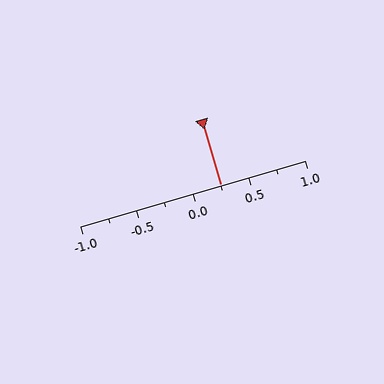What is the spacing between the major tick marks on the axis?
The major ticks are spaced 0.5 apart.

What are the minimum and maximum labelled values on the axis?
The axis runs from -1.0 to 1.0.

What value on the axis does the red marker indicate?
The marker indicates approximately 0.25.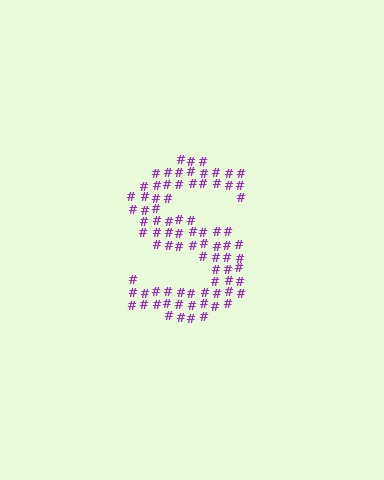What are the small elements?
The small elements are hash symbols.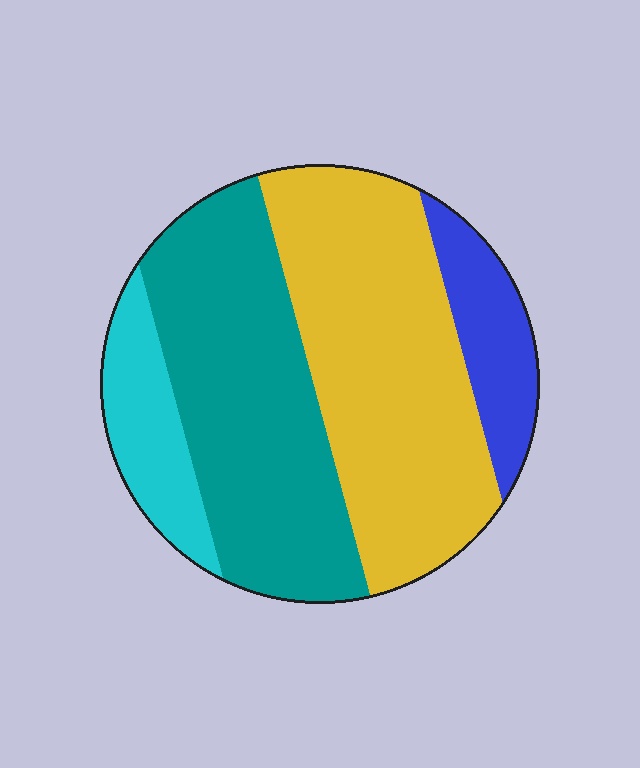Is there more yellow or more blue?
Yellow.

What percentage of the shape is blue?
Blue covers roughly 10% of the shape.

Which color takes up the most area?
Yellow, at roughly 40%.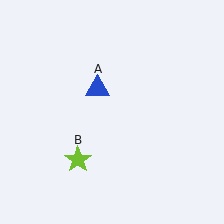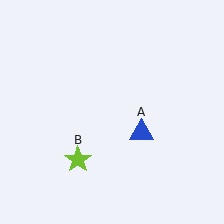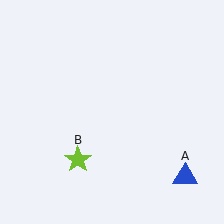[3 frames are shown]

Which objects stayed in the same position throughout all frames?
Lime star (object B) remained stationary.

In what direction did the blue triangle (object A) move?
The blue triangle (object A) moved down and to the right.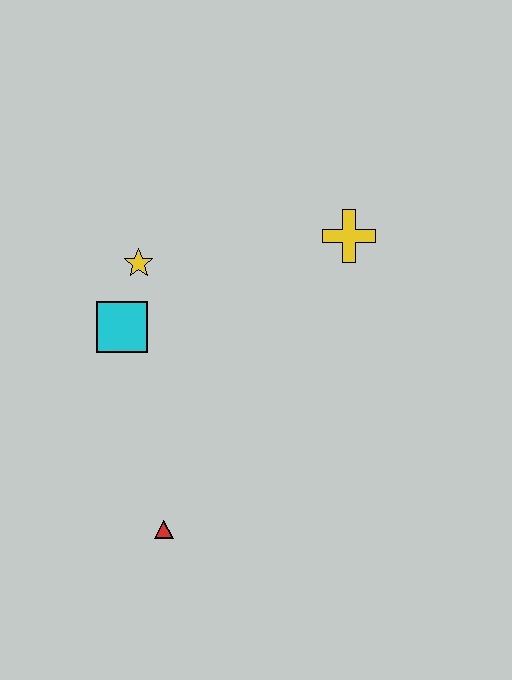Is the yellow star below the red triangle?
No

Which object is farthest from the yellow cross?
The red triangle is farthest from the yellow cross.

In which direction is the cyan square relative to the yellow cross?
The cyan square is to the left of the yellow cross.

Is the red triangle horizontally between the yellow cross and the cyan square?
Yes